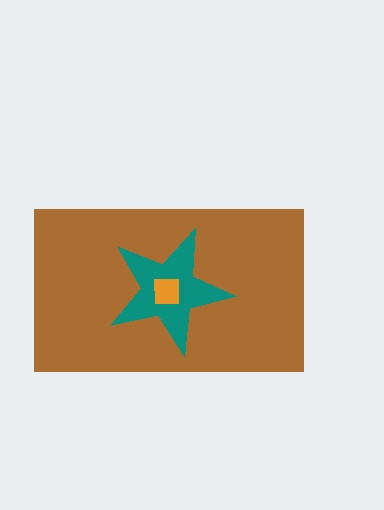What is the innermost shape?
The orange square.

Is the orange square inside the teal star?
Yes.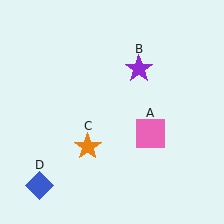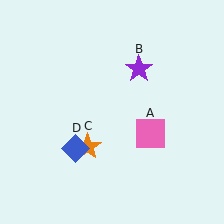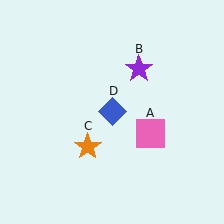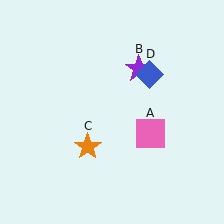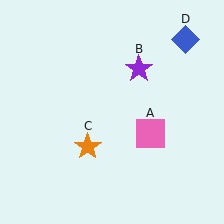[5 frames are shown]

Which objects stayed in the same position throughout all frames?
Pink square (object A) and purple star (object B) and orange star (object C) remained stationary.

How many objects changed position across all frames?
1 object changed position: blue diamond (object D).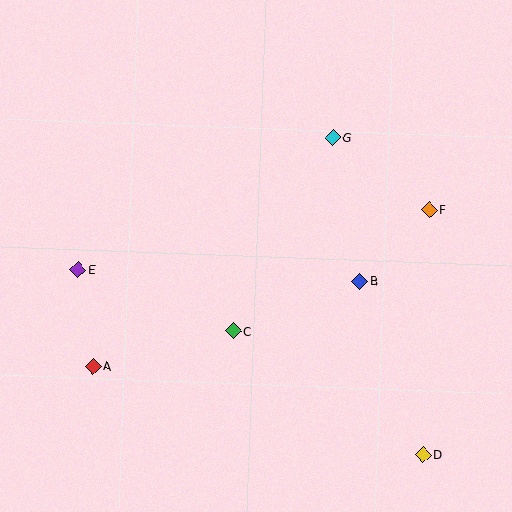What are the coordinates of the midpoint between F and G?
The midpoint between F and G is at (381, 174).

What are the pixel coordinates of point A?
Point A is at (93, 366).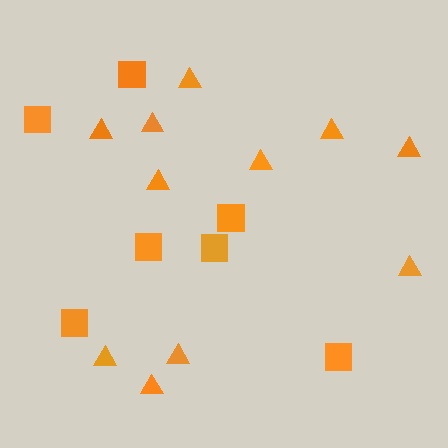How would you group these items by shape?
There are 2 groups: one group of triangles (11) and one group of squares (7).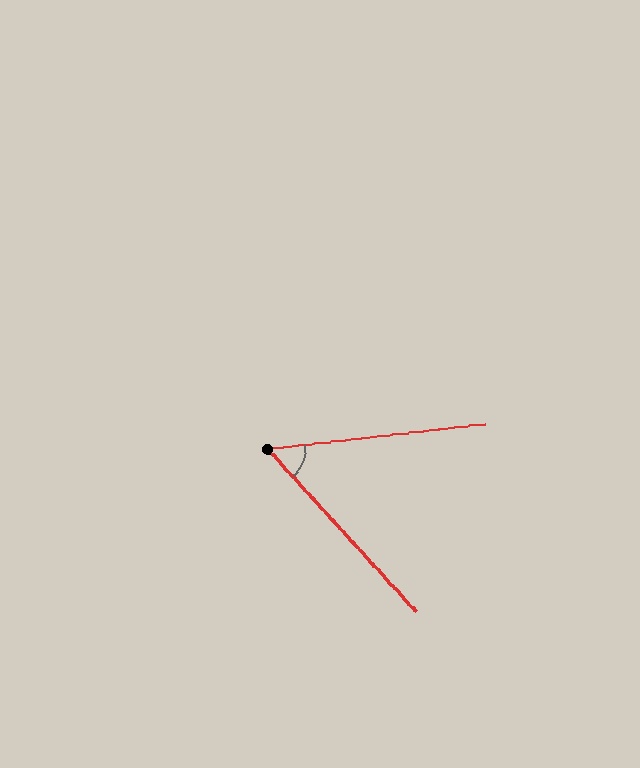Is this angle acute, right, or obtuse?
It is acute.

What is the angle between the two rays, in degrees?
Approximately 54 degrees.